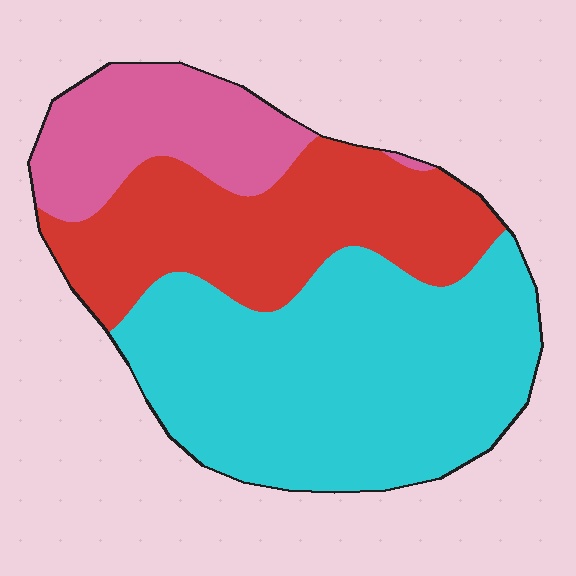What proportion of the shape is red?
Red takes up about one third (1/3) of the shape.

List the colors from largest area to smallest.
From largest to smallest: cyan, red, pink.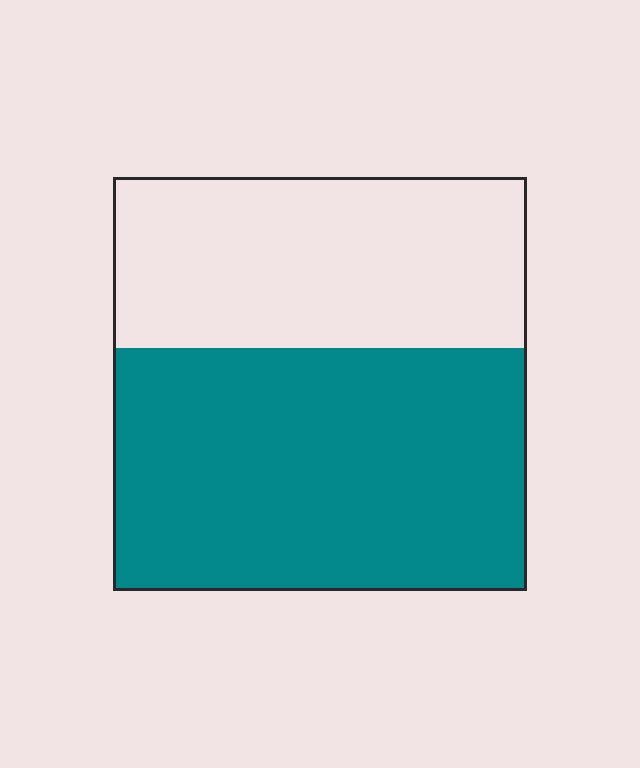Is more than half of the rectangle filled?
Yes.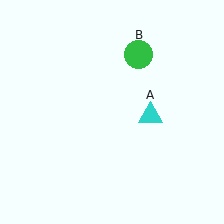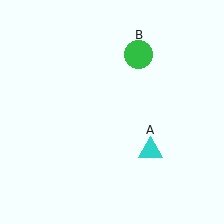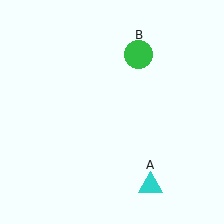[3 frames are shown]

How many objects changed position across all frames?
1 object changed position: cyan triangle (object A).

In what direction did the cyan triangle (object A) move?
The cyan triangle (object A) moved down.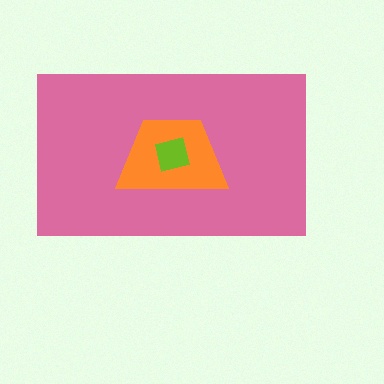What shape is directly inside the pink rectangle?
The orange trapezoid.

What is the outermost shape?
The pink rectangle.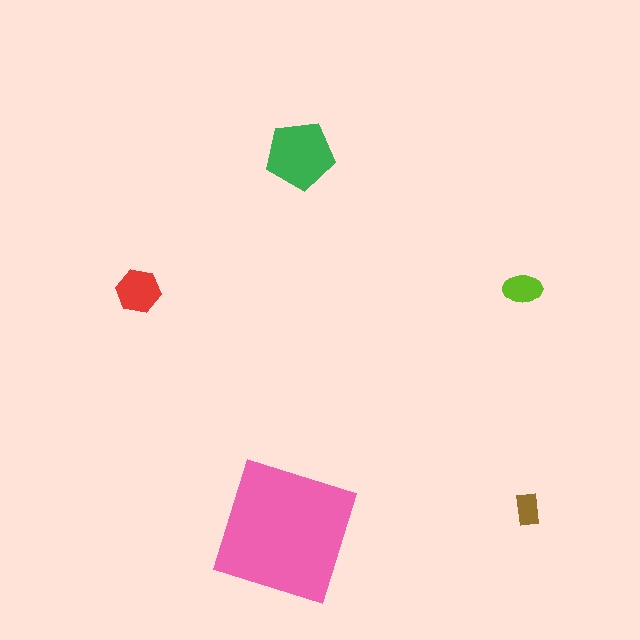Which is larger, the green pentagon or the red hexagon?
The green pentagon.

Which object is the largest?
The pink square.